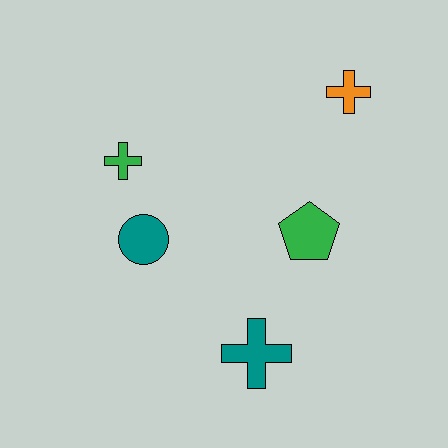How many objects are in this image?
There are 5 objects.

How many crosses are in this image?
There are 3 crosses.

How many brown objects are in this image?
There are no brown objects.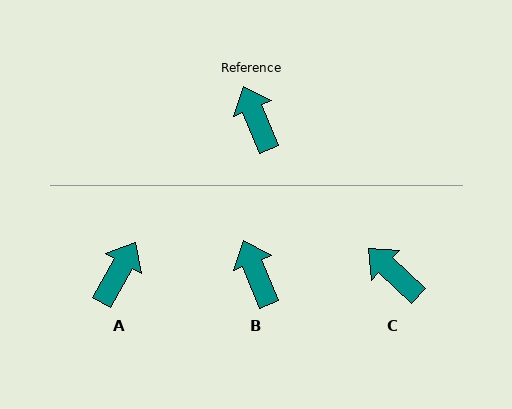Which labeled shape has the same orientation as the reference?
B.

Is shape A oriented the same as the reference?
No, it is off by about 52 degrees.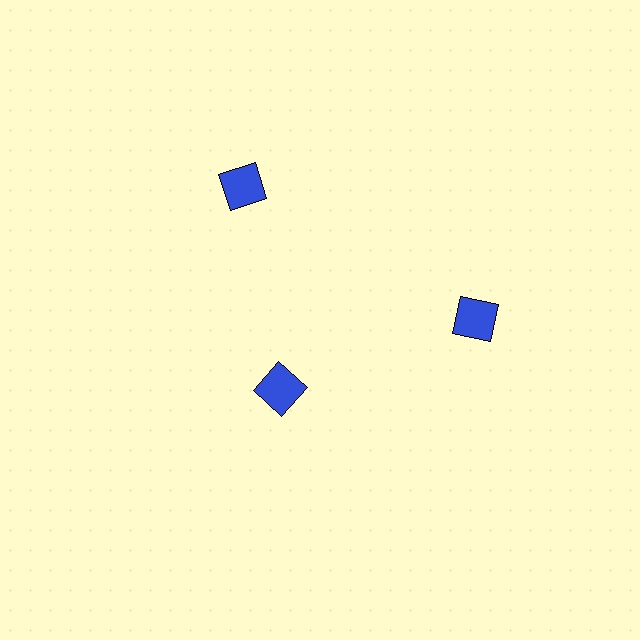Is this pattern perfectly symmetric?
No. The 3 blue squares are arranged in a ring, but one element near the 7 o'clock position is pulled inward toward the center, breaking the 3-fold rotational symmetry.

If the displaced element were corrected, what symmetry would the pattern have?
It would have 3-fold rotational symmetry — the pattern would map onto itself every 120 degrees.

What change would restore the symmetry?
The symmetry would be restored by moving it outward, back onto the ring so that all 3 squares sit at equal angles and equal distance from the center.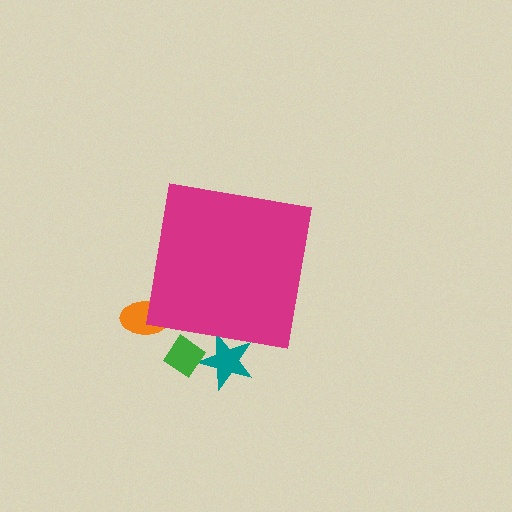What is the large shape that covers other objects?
A magenta square.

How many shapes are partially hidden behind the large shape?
3 shapes are partially hidden.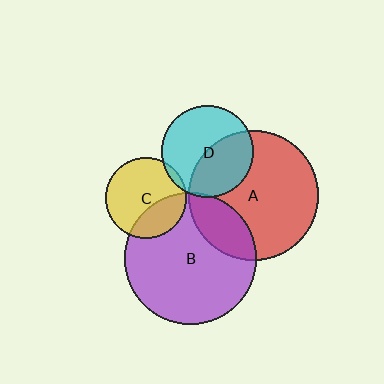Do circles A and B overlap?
Yes.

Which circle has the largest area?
Circle B (purple).